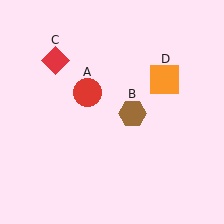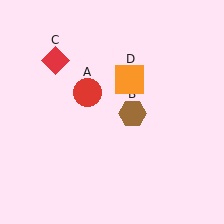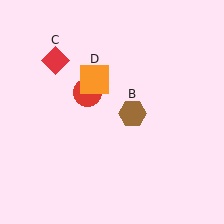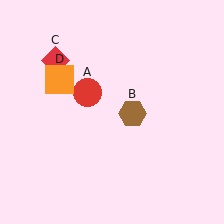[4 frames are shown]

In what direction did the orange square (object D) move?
The orange square (object D) moved left.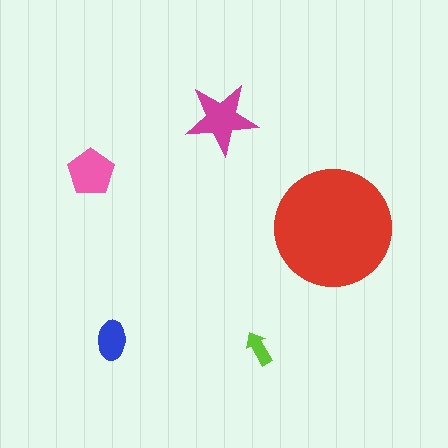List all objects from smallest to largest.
The lime arrow, the blue ellipse, the pink pentagon, the magenta star, the red circle.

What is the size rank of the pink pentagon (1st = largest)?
3rd.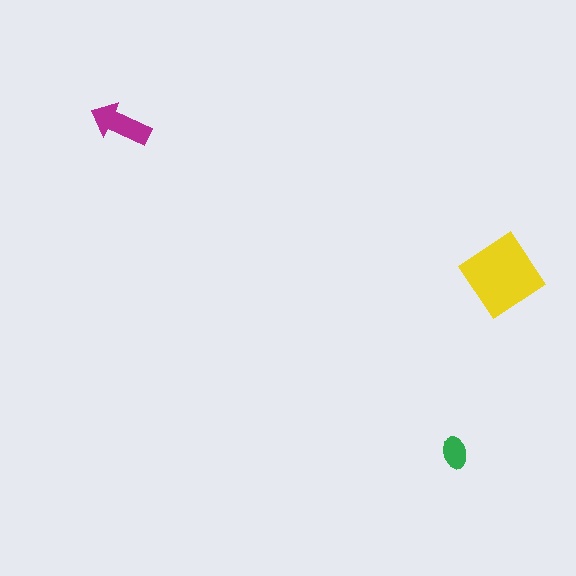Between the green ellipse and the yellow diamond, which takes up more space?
The yellow diamond.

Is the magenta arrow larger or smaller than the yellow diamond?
Smaller.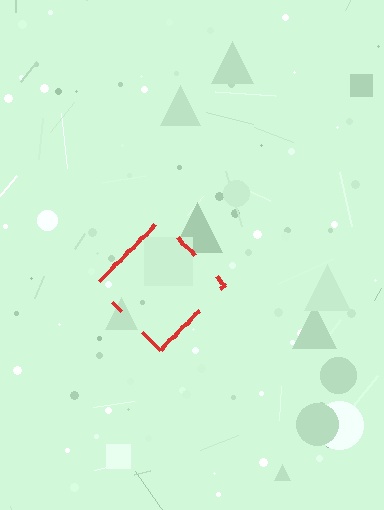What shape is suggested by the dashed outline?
The dashed outline suggests a diamond.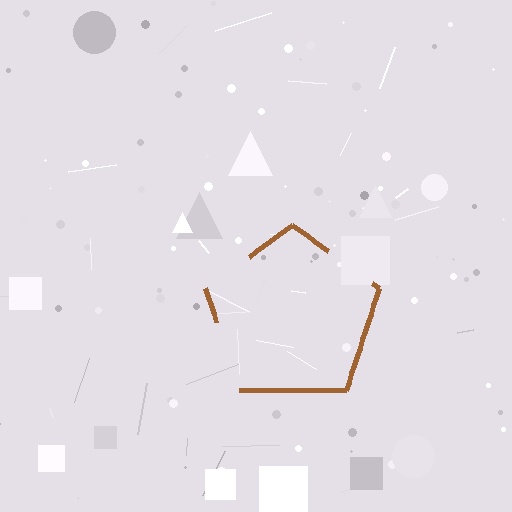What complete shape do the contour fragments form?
The contour fragments form a pentagon.